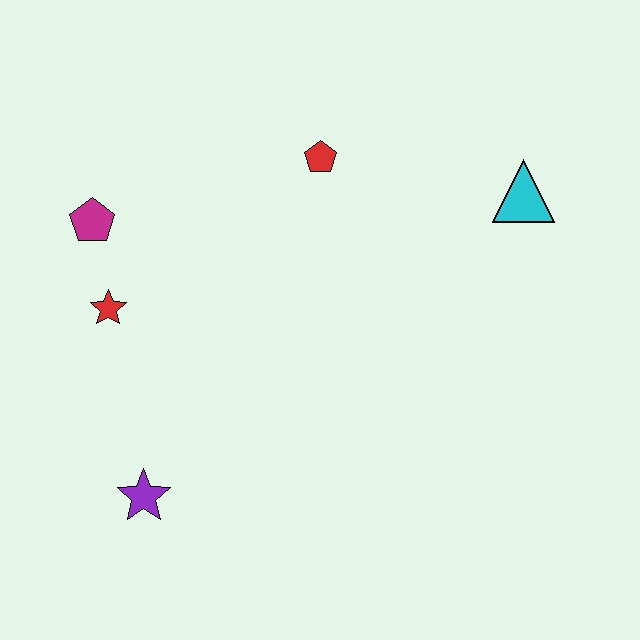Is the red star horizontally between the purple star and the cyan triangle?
No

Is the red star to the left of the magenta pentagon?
No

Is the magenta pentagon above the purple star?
Yes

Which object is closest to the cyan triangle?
The red pentagon is closest to the cyan triangle.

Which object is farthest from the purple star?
The cyan triangle is farthest from the purple star.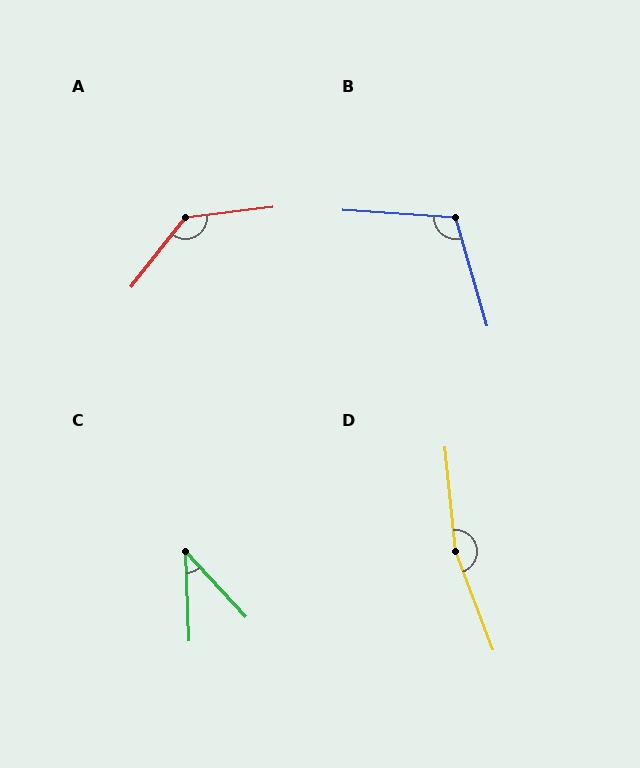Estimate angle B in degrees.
Approximately 110 degrees.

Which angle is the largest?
D, at approximately 165 degrees.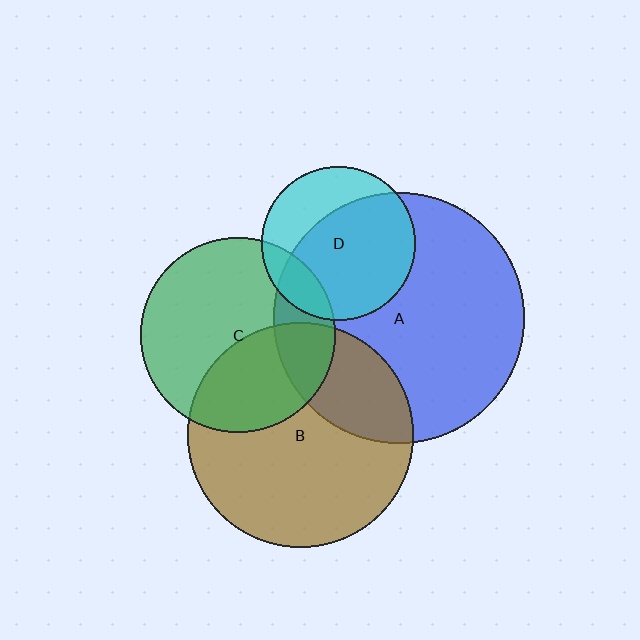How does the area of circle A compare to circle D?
Approximately 2.7 times.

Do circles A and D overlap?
Yes.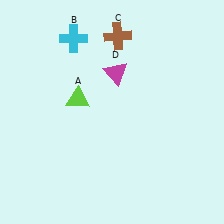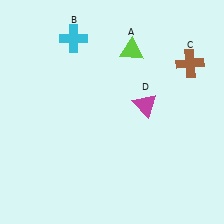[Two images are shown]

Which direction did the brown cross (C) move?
The brown cross (C) moved right.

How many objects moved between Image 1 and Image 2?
3 objects moved between the two images.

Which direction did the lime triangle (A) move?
The lime triangle (A) moved right.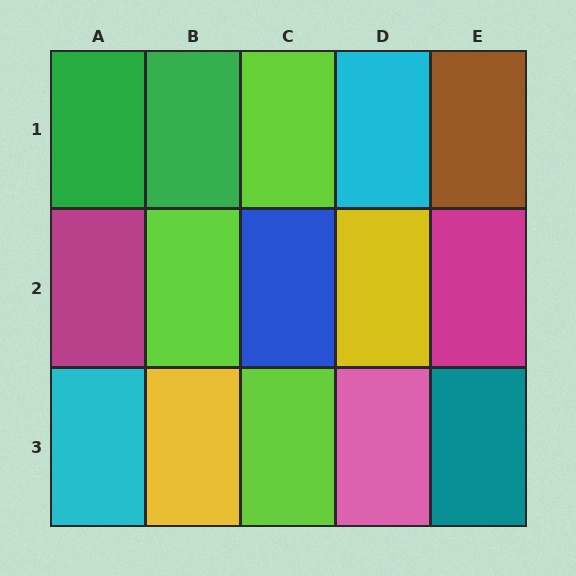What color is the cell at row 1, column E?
Brown.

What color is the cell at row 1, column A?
Green.